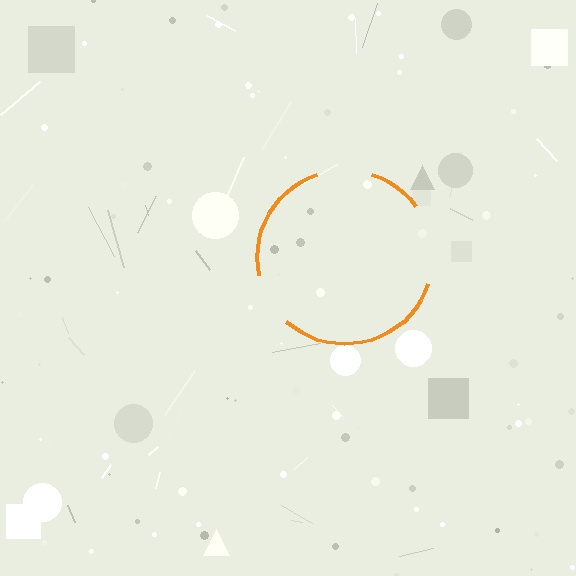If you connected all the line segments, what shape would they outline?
They would outline a circle.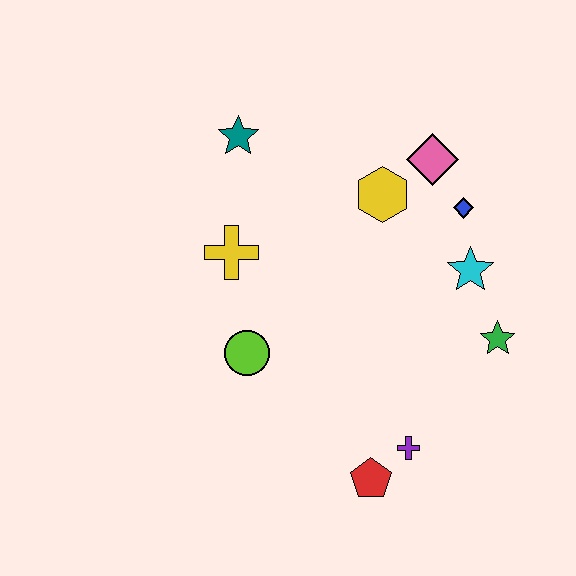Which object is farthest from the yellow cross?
The green star is farthest from the yellow cross.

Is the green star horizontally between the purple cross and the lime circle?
No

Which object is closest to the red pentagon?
The purple cross is closest to the red pentagon.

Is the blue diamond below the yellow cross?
No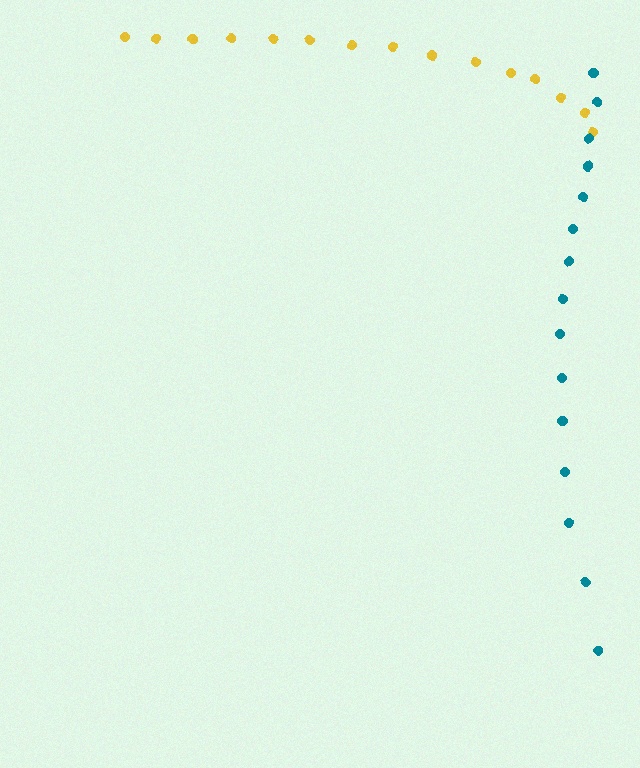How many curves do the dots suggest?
There are 2 distinct paths.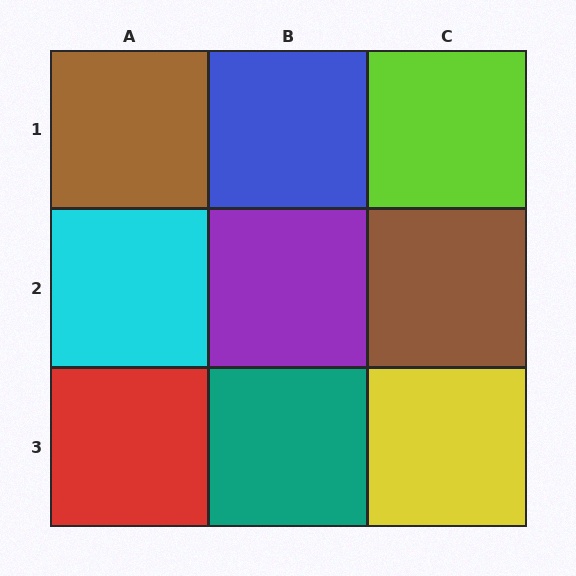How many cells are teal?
1 cell is teal.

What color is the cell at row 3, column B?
Teal.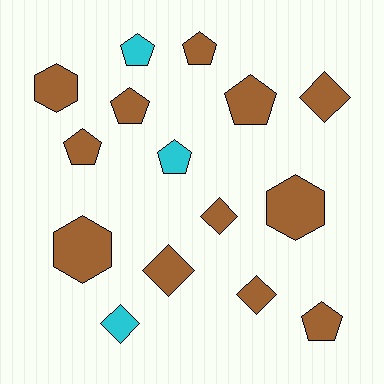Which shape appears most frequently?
Pentagon, with 7 objects.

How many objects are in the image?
There are 15 objects.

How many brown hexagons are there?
There are 3 brown hexagons.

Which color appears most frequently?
Brown, with 12 objects.